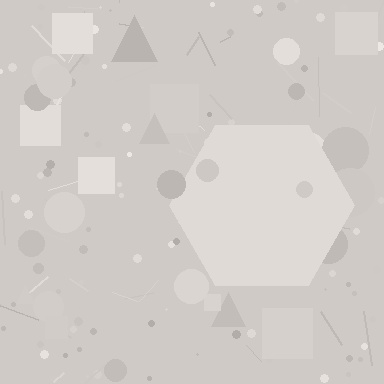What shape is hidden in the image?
A hexagon is hidden in the image.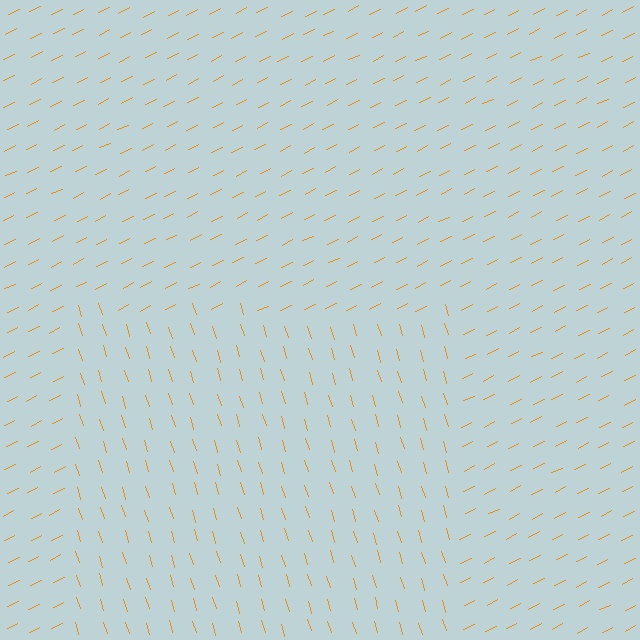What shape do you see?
I see a rectangle.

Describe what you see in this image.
The image is filled with small orange line segments. A rectangle region in the image has lines oriented differently from the surrounding lines, creating a visible texture boundary.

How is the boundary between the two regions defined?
The boundary is defined purely by a change in line orientation (approximately 81 degrees difference). All lines are the same color and thickness.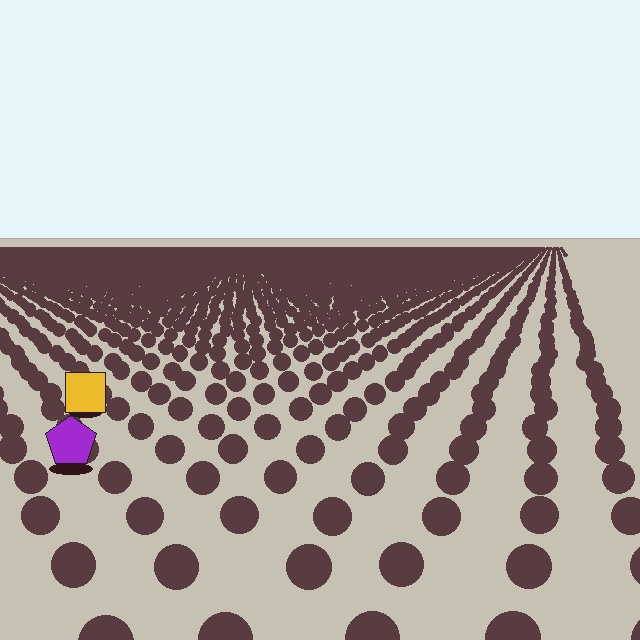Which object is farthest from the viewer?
The yellow square is farthest from the viewer. It appears smaller and the ground texture around it is denser.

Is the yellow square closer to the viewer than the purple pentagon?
No. The purple pentagon is closer — you can tell from the texture gradient: the ground texture is coarser near it.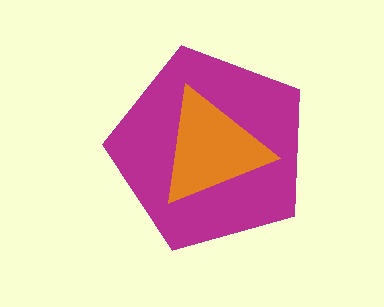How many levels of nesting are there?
2.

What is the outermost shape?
The magenta pentagon.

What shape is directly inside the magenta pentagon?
The orange triangle.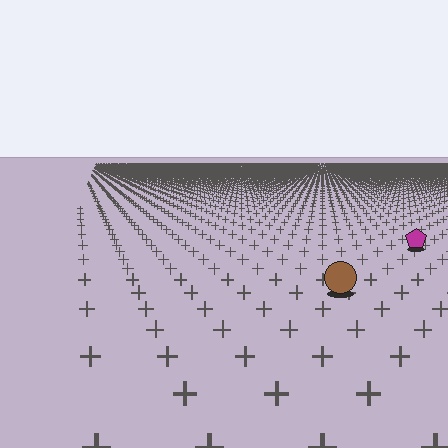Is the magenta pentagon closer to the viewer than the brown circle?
No. The brown circle is closer — you can tell from the texture gradient: the ground texture is coarser near it.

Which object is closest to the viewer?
The brown circle is closest. The texture marks near it are larger and more spread out.